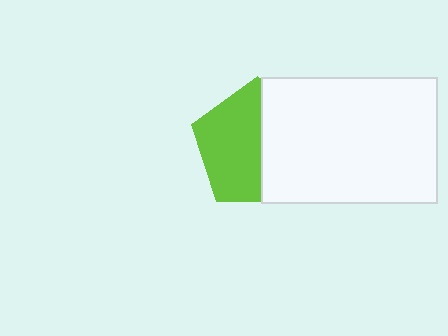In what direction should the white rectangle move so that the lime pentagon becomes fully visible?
The white rectangle should move right. That is the shortest direction to clear the overlap and leave the lime pentagon fully visible.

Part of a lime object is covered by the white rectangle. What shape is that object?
It is a pentagon.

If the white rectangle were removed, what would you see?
You would see the complete lime pentagon.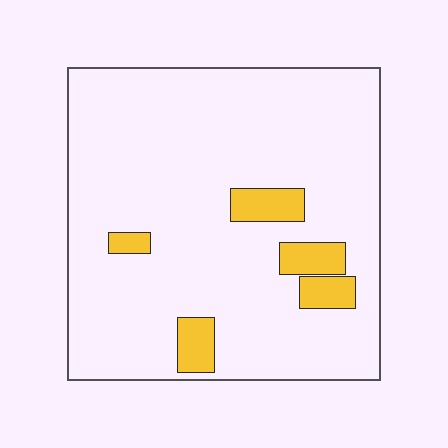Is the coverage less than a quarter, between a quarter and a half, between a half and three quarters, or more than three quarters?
Less than a quarter.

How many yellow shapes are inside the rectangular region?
5.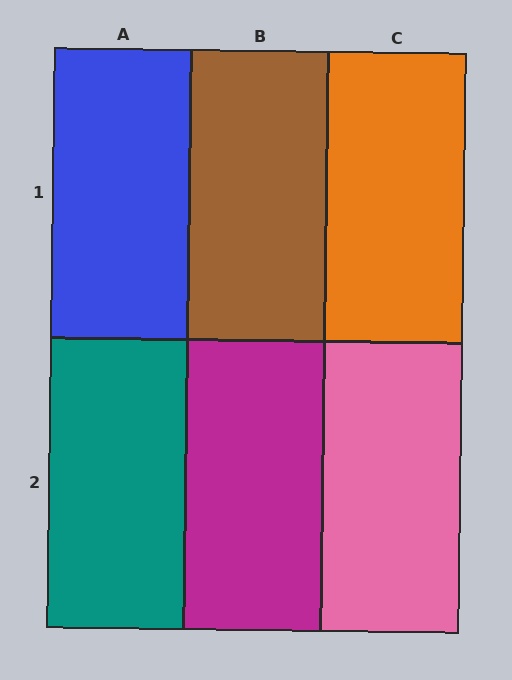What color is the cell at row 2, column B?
Magenta.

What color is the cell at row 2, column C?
Pink.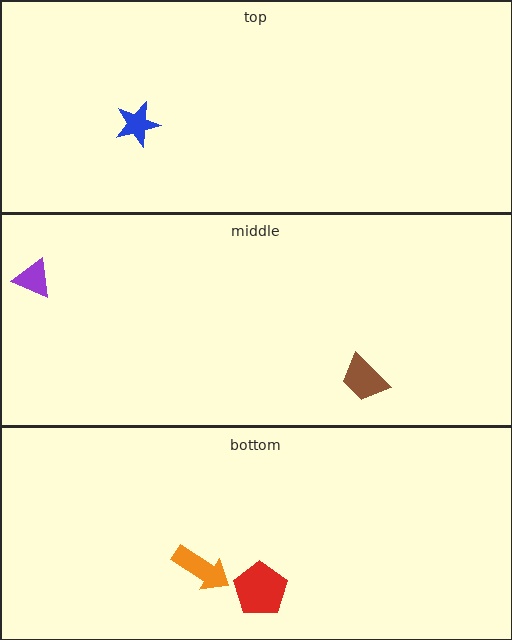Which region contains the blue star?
The top region.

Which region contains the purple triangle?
The middle region.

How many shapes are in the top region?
1.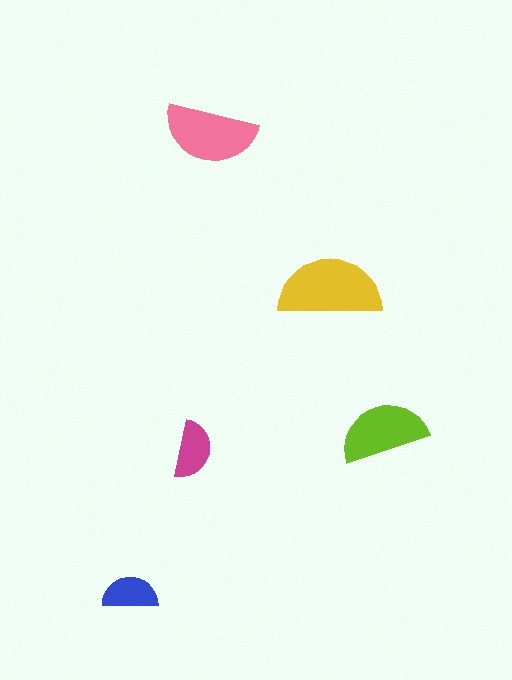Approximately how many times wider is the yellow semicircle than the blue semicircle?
About 2 times wider.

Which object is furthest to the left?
The blue semicircle is leftmost.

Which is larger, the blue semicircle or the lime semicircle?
The lime one.